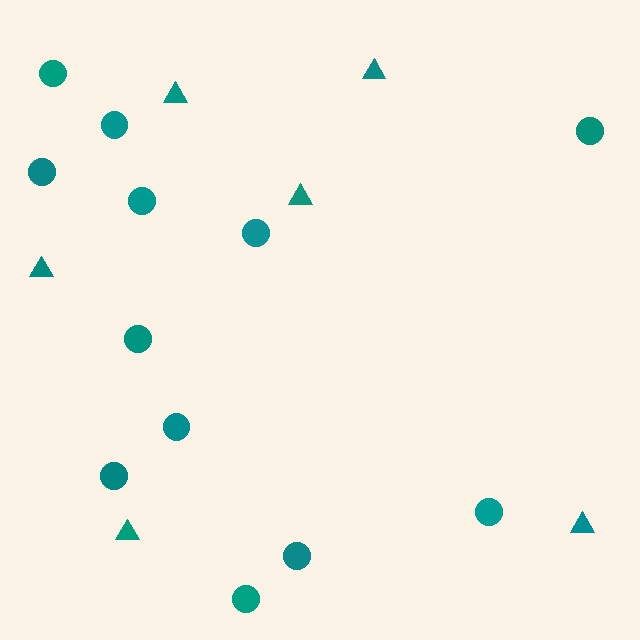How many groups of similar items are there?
There are 2 groups: one group of circles (12) and one group of triangles (6).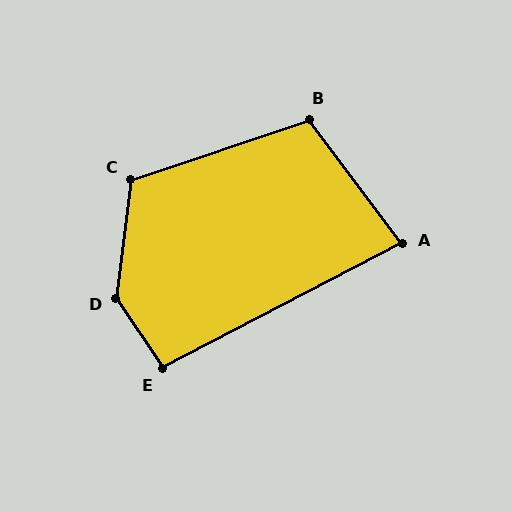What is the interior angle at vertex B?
Approximately 108 degrees (obtuse).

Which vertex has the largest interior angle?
D, at approximately 139 degrees.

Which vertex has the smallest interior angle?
A, at approximately 81 degrees.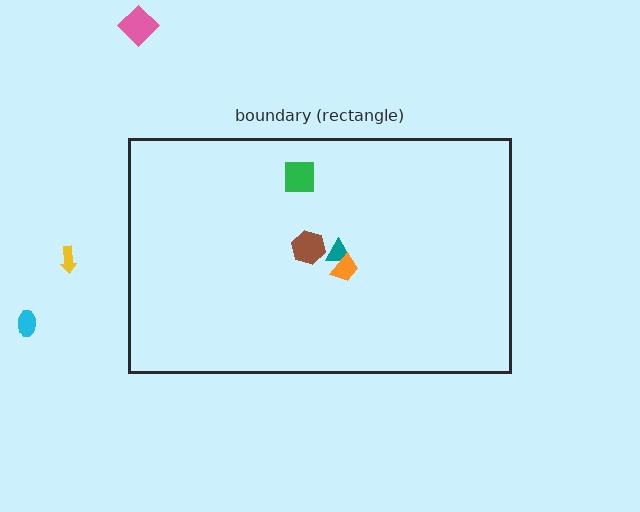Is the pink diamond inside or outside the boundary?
Outside.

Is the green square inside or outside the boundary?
Inside.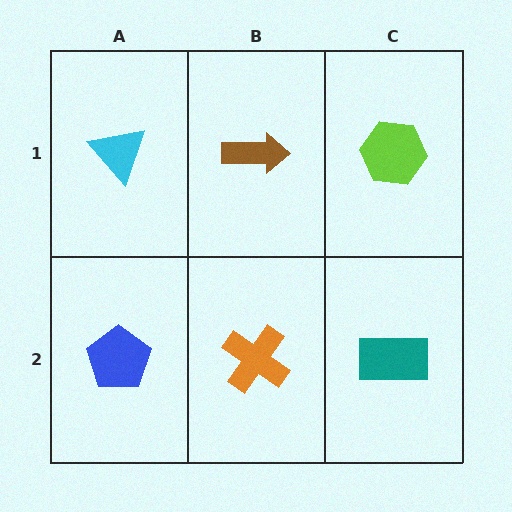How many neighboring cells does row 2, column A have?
2.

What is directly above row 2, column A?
A cyan triangle.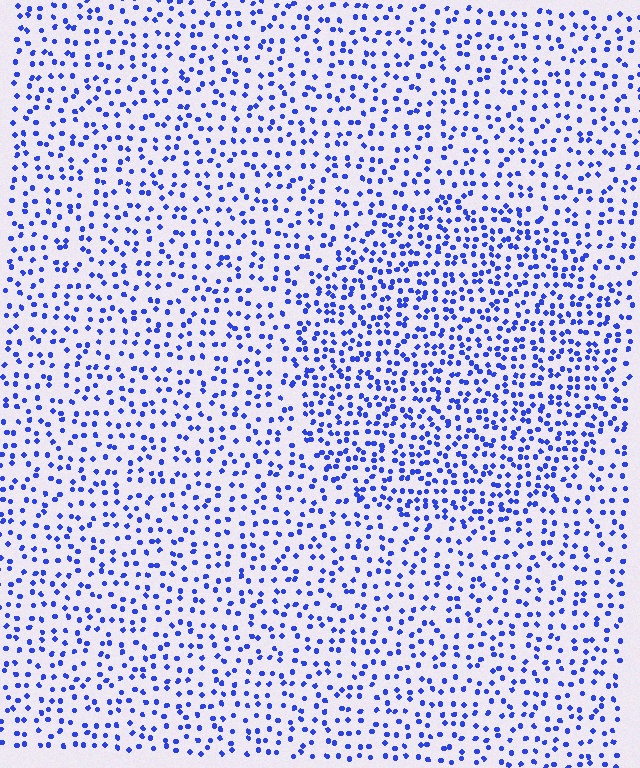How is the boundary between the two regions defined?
The boundary is defined by a change in element density (approximately 1.6x ratio). All elements are the same color, size, and shape.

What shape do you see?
I see a circle.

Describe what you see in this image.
The image contains small blue elements arranged at two different densities. A circle-shaped region is visible where the elements are more densely packed than the surrounding area.